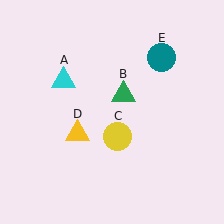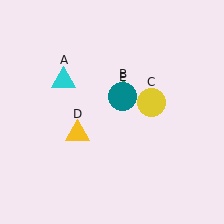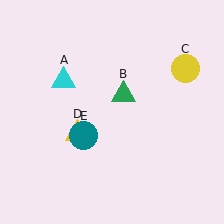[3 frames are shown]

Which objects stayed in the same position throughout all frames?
Cyan triangle (object A) and green triangle (object B) and yellow triangle (object D) remained stationary.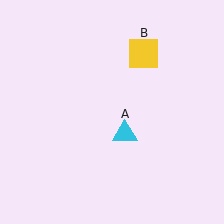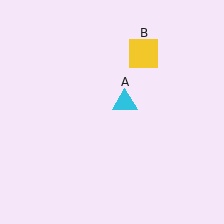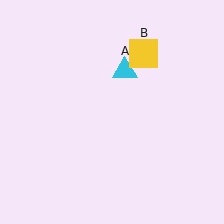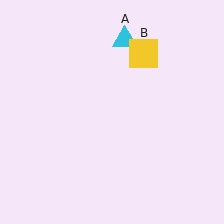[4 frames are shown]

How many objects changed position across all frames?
1 object changed position: cyan triangle (object A).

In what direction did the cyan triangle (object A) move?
The cyan triangle (object A) moved up.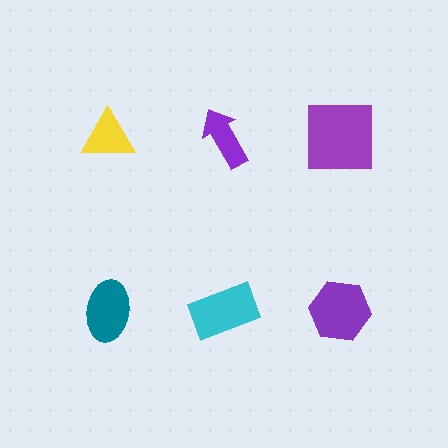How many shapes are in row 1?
3 shapes.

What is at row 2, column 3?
A purple hexagon.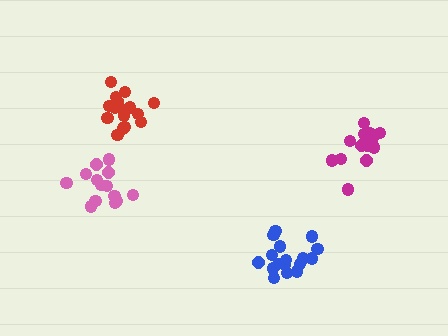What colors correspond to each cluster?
The clusters are colored: pink, magenta, red, blue.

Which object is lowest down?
The blue cluster is bottommost.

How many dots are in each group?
Group 1: 14 dots, Group 2: 16 dots, Group 3: 16 dots, Group 4: 18 dots (64 total).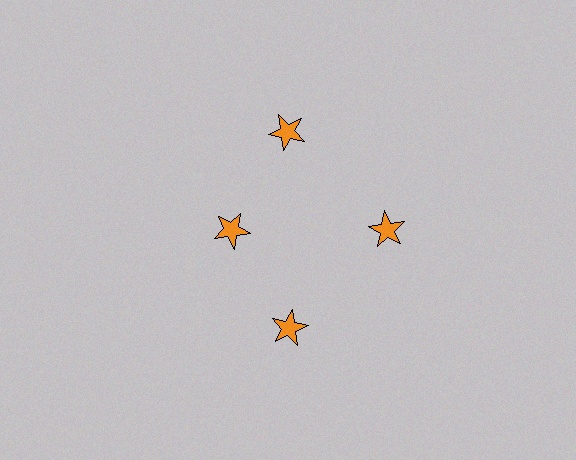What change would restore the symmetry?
The symmetry would be restored by moving it outward, back onto the ring so that all 4 stars sit at equal angles and equal distance from the center.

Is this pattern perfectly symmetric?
No. The 4 orange stars are arranged in a ring, but one element near the 9 o'clock position is pulled inward toward the center, breaking the 4-fold rotational symmetry.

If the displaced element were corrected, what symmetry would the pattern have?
It would have 4-fold rotational symmetry — the pattern would map onto itself every 90 degrees.